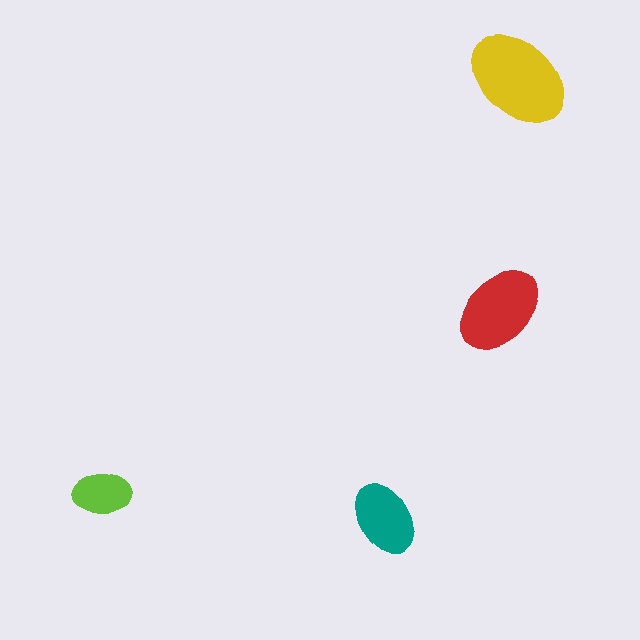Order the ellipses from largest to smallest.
the yellow one, the red one, the teal one, the lime one.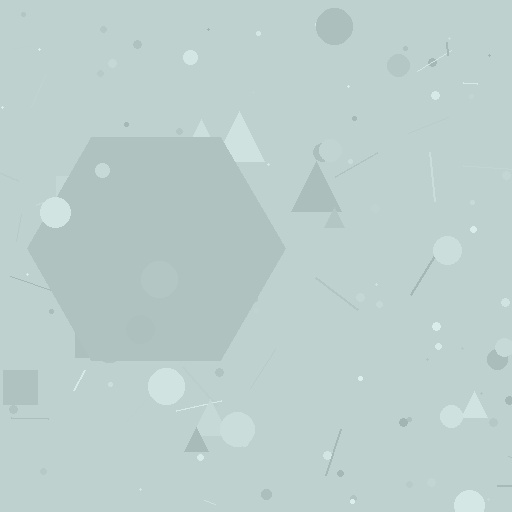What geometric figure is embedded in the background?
A hexagon is embedded in the background.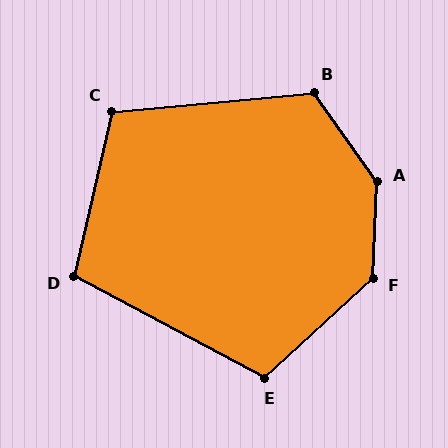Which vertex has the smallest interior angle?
D, at approximately 105 degrees.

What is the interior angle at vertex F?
Approximately 135 degrees (obtuse).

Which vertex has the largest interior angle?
A, at approximately 142 degrees.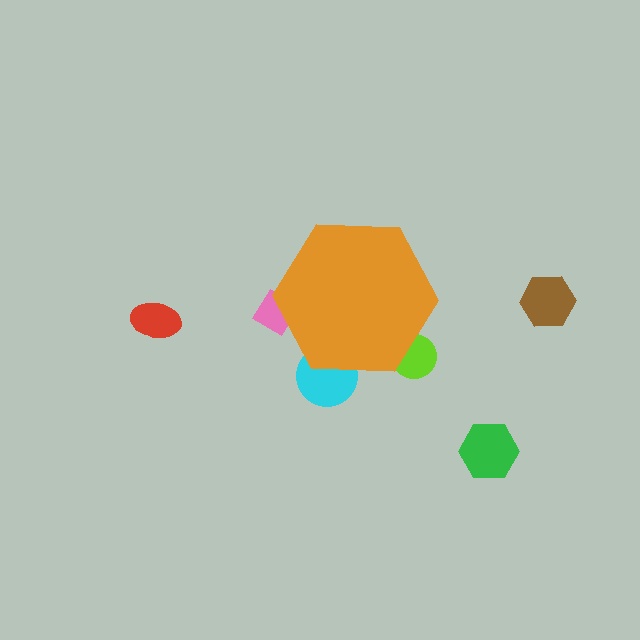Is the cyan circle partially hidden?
Yes, the cyan circle is partially hidden behind the orange hexagon.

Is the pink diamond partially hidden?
Yes, the pink diamond is partially hidden behind the orange hexagon.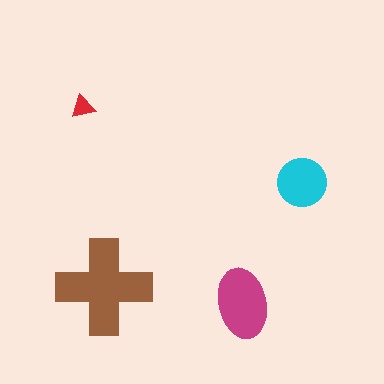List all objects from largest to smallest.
The brown cross, the magenta ellipse, the cyan circle, the red triangle.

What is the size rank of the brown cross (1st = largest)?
1st.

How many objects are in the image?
There are 4 objects in the image.